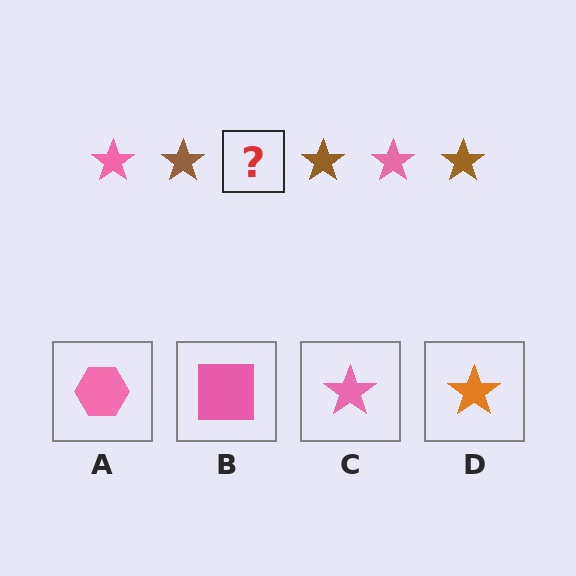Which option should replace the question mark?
Option C.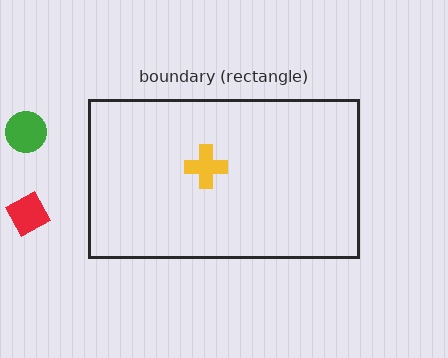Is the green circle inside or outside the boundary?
Outside.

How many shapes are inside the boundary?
1 inside, 2 outside.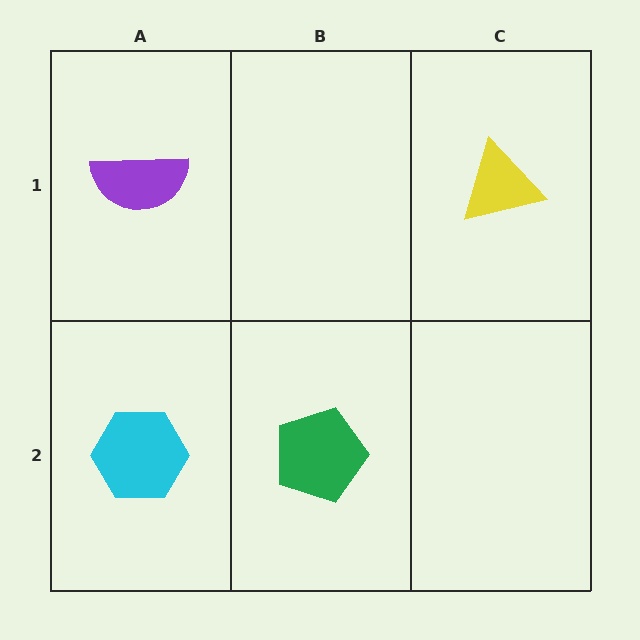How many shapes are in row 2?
2 shapes.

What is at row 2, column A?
A cyan hexagon.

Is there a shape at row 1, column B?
No, that cell is empty.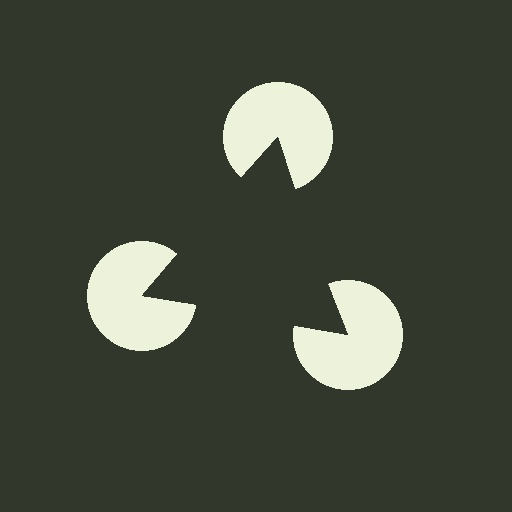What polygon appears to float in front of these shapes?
An illusory triangle — its edges are inferred from the aligned wedge cuts in the pac-man discs, not physically drawn.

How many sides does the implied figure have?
3 sides.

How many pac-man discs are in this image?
There are 3 — one at each vertex of the illusory triangle.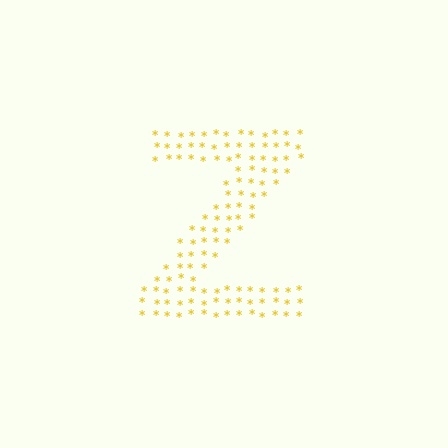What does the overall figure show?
The overall figure shows the letter Z.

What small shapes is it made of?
It is made of small asterisks.